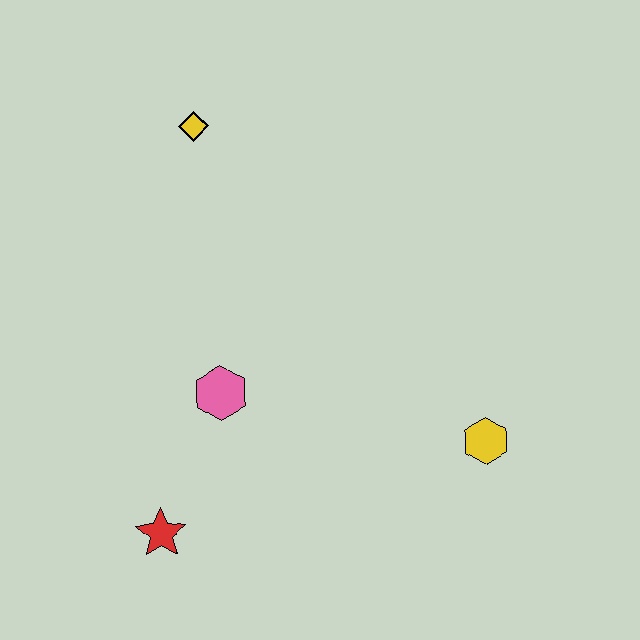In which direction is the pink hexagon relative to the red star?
The pink hexagon is above the red star.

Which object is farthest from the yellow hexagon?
The yellow diamond is farthest from the yellow hexagon.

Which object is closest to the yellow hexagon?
The pink hexagon is closest to the yellow hexagon.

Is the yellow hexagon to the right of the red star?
Yes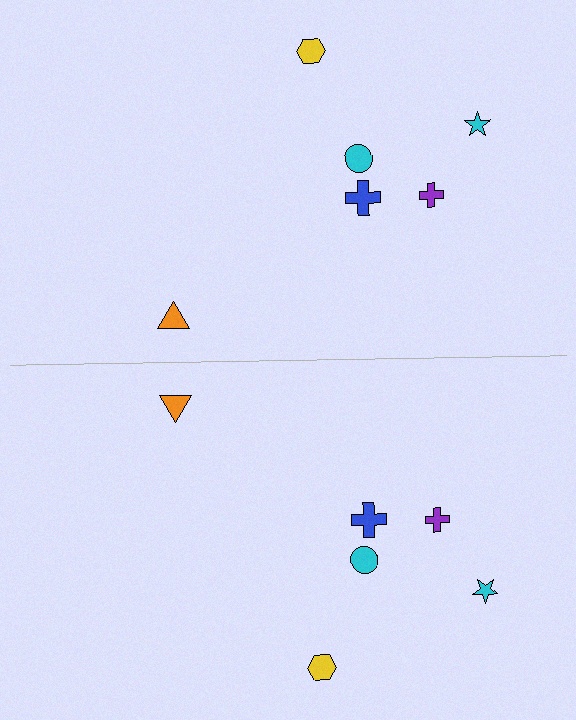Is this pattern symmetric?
Yes, this pattern has bilateral (reflection) symmetry.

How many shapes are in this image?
There are 12 shapes in this image.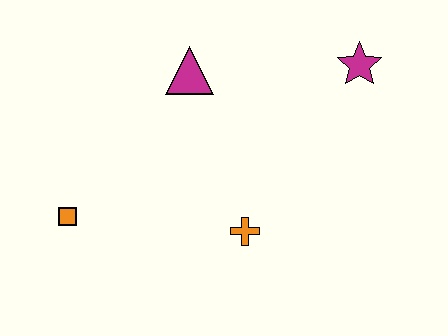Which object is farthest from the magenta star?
The orange square is farthest from the magenta star.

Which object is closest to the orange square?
The orange cross is closest to the orange square.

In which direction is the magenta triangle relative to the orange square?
The magenta triangle is above the orange square.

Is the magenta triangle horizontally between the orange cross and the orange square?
Yes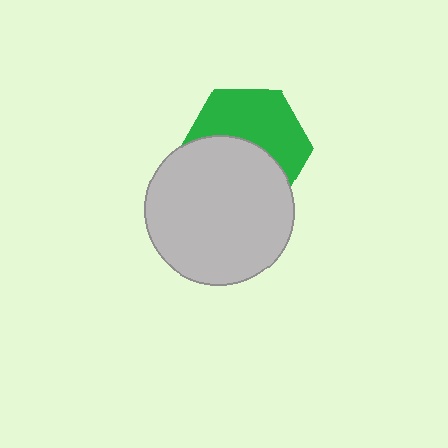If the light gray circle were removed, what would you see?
You would see the complete green hexagon.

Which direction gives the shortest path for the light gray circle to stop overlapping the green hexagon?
Moving down gives the shortest separation.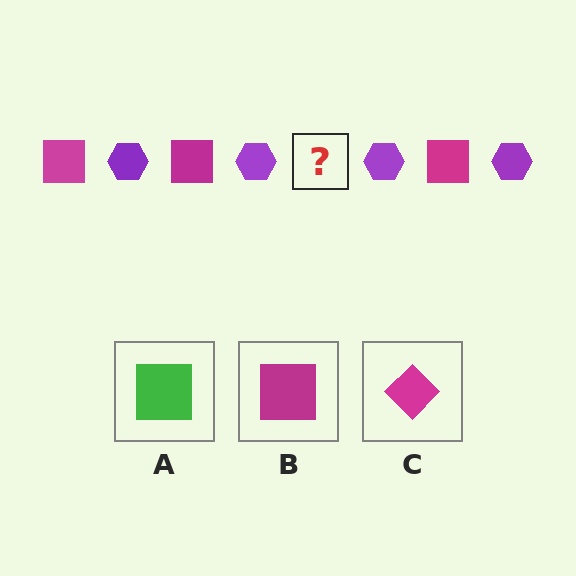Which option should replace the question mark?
Option B.